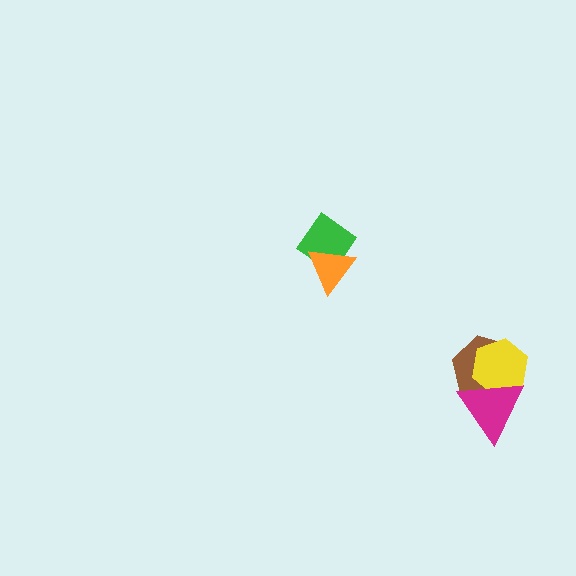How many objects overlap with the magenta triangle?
2 objects overlap with the magenta triangle.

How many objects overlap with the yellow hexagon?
2 objects overlap with the yellow hexagon.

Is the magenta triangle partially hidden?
No, no other shape covers it.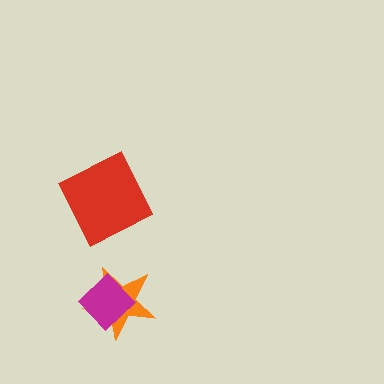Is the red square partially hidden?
No, no other shape covers it.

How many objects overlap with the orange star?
1 object overlaps with the orange star.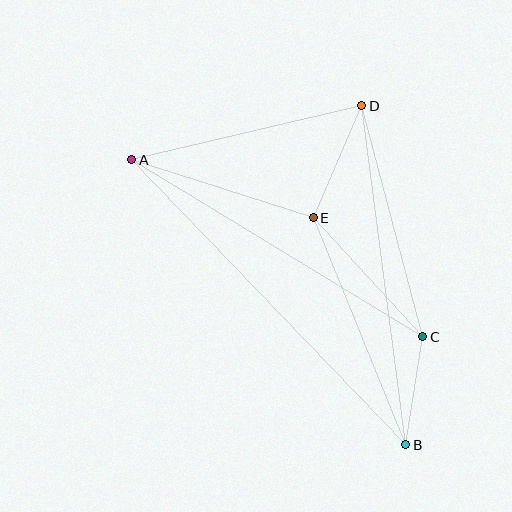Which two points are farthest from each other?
Points A and B are farthest from each other.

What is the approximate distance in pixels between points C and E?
The distance between C and E is approximately 162 pixels.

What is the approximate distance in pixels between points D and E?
The distance between D and E is approximately 122 pixels.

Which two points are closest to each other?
Points B and C are closest to each other.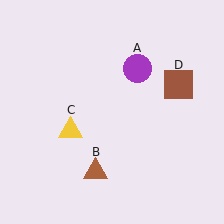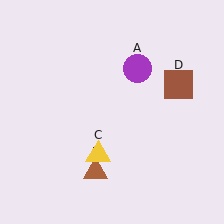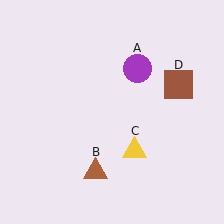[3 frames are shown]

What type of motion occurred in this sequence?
The yellow triangle (object C) rotated counterclockwise around the center of the scene.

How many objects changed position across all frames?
1 object changed position: yellow triangle (object C).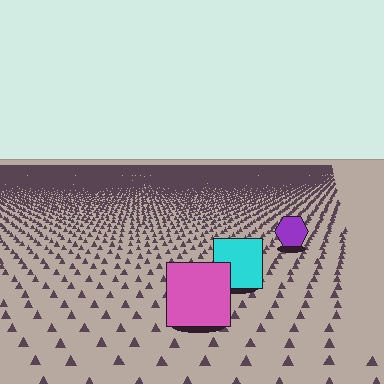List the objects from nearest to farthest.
From nearest to farthest: the pink square, the cyan square, the purple hexagon.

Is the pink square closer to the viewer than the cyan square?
Yes. The pink square is closer — you can tell from the texture gradient: the ground texture is coarser near it.